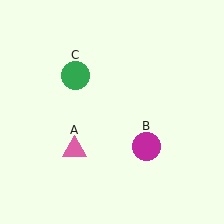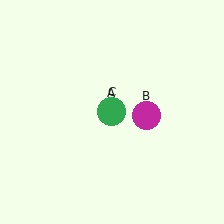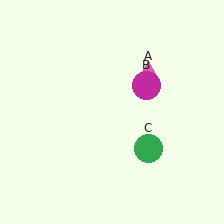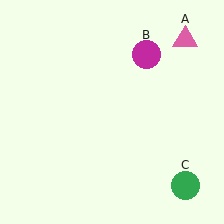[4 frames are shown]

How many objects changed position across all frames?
3 objects changed position: pink triangle (object A), magenta circle (object B), green circle (object C).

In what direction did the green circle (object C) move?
The green circle (object C) moved down and to the right.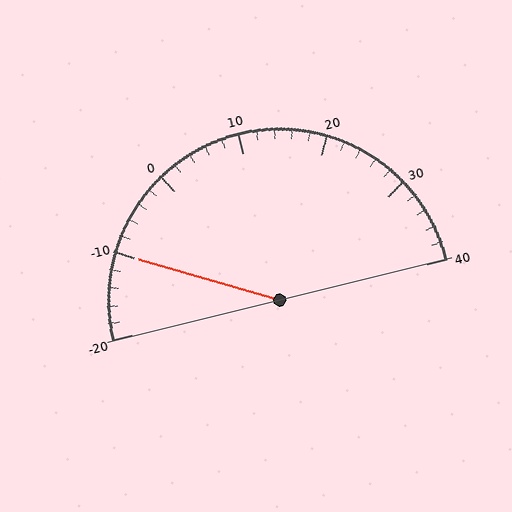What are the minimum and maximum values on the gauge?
The gauge ranges from -20 to 40.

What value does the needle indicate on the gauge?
The needle indicates approximately -10.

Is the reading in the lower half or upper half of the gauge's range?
The reading is in the lower half of the range (-20 to 40).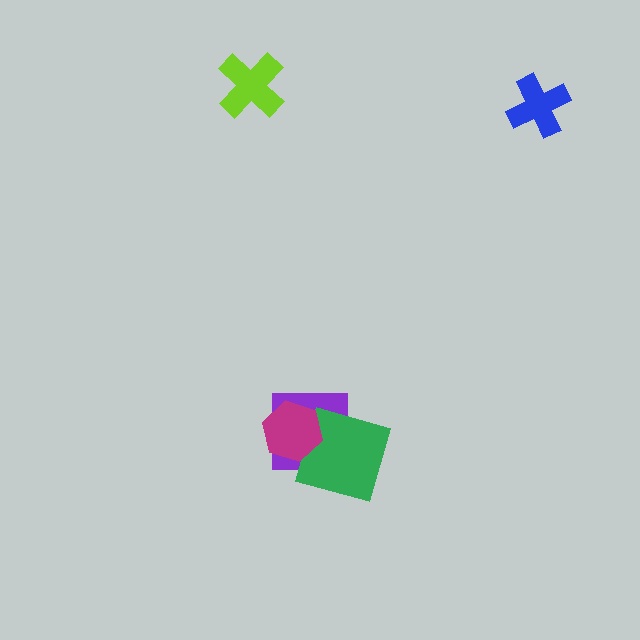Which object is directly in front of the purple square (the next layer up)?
The green square is directly in front of the purple square.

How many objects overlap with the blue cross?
0 objects overlap with the blue cross.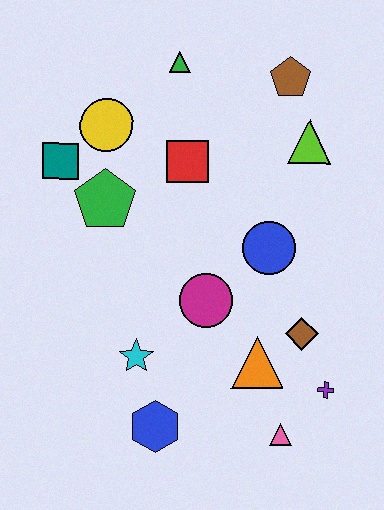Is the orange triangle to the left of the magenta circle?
No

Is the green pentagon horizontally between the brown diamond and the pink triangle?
No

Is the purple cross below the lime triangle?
Yes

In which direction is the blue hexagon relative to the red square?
The blue hexagon is below the red square.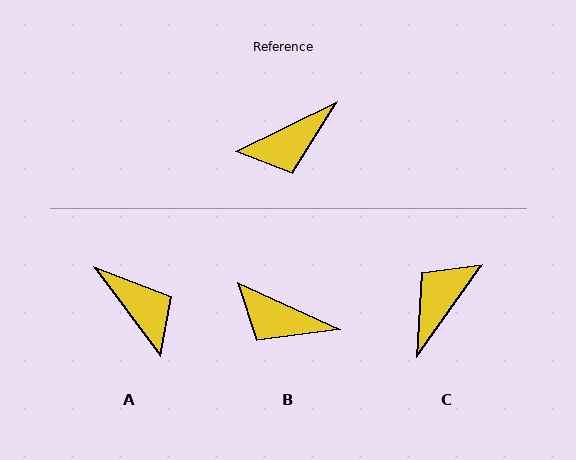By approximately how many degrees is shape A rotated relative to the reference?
Approximately 101 degrees counter-clockwise.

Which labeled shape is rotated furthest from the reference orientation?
C, about 151 degrees away.